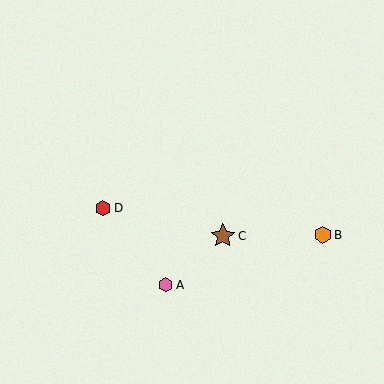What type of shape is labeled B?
Shape B is an orange hexagon.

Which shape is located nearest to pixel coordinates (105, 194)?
The red hexagon (labeled D) at (103, 208) is nearest to that location.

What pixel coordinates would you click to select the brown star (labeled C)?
Click at (223, 236) to select the brown star C.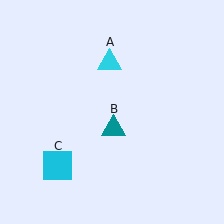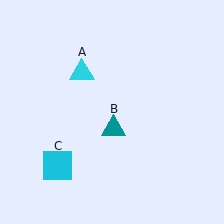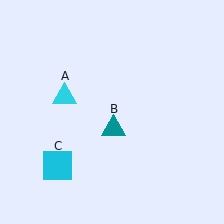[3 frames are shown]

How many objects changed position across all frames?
1 object changed position: cyan triangle (object A).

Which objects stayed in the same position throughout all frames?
Teal triangle (object B) and cyan square (object C) remained stationary.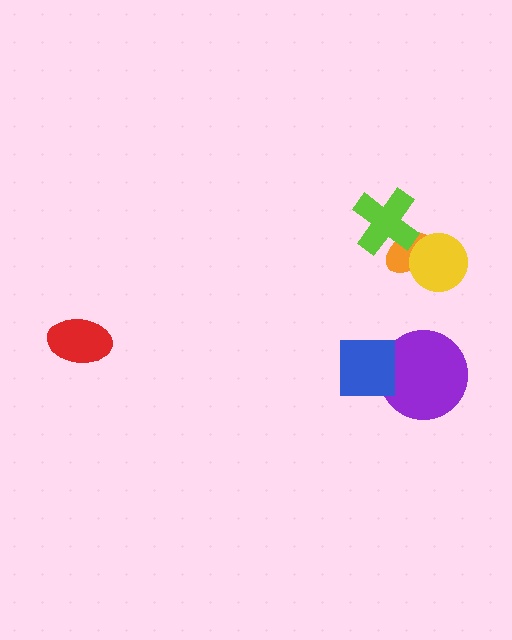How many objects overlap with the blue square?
1 object overlaps with the blue square.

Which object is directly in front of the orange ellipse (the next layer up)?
The lime cross is directly in front of the orange ellipse.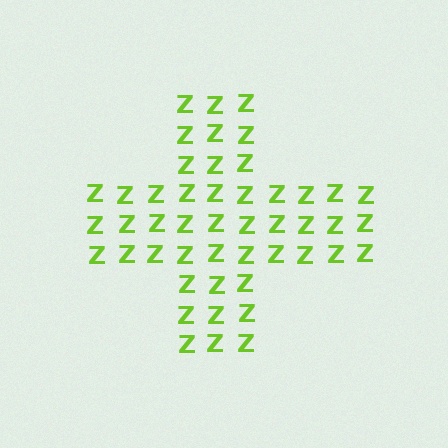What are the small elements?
The small elements are letter Z's.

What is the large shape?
The large shape is a cross.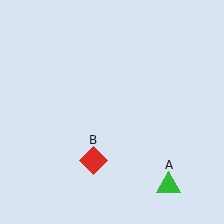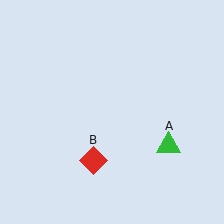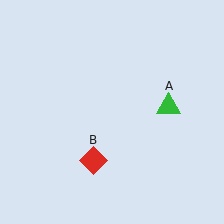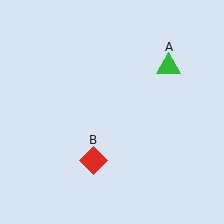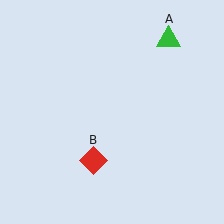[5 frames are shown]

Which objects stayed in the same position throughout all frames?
Red diamond (object B) remained stationary.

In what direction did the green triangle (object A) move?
The green triangle (object A) moved up.